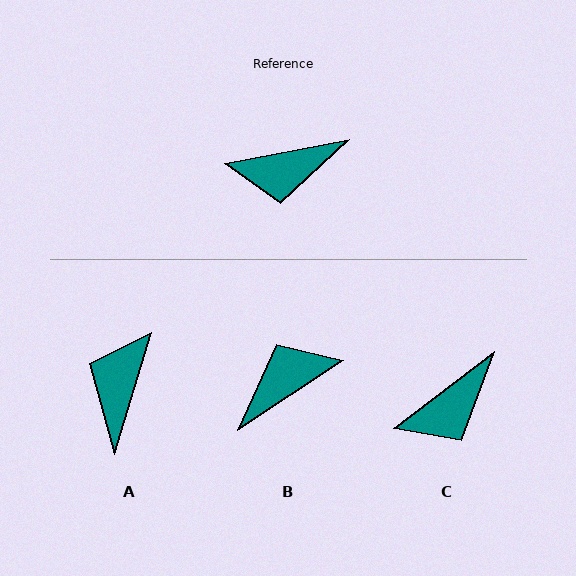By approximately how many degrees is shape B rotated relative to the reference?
Approximately 157 degrees clockwise.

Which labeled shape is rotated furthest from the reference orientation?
B, about 157 degrees away.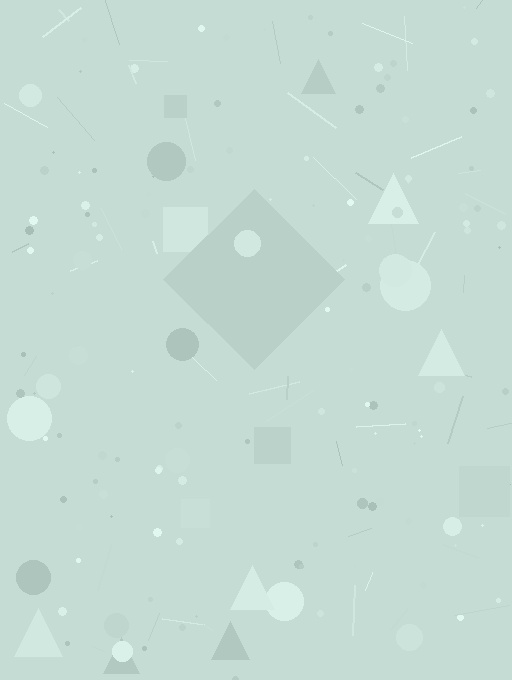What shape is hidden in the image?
A diamond is hidden in the image.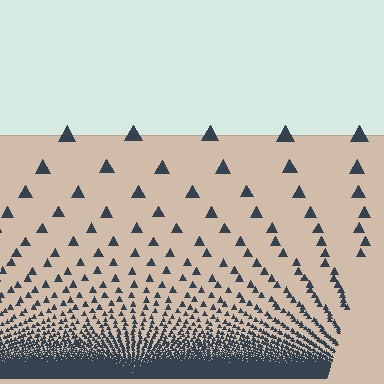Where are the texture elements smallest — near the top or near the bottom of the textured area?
Near the bottom.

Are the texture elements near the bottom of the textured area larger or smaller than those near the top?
Smaller. The gradient is inverted — elements near the bottom are smaller and denser.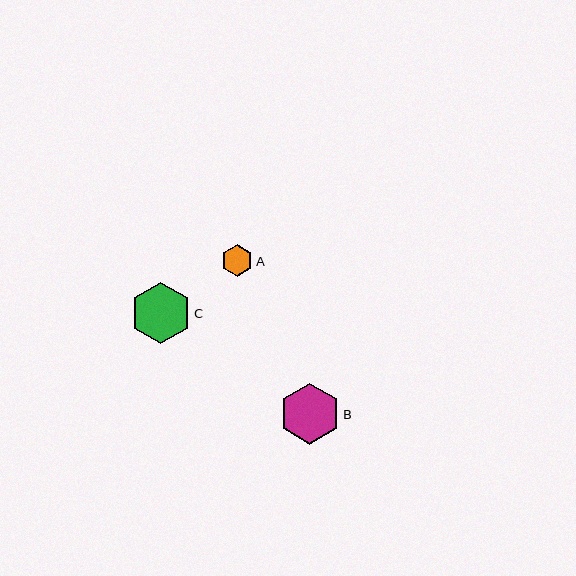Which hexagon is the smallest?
Hexagon A is the smallest with a size of approximately 31 pixels.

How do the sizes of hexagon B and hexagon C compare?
Hexagon B and hexagon C are approximately the same size.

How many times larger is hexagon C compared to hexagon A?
Hexagon C is approximately 1.9 times the size of hexagon A.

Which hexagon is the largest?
Hexagon B is the largest with a size of approximately 61 pixels.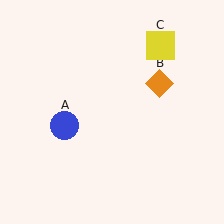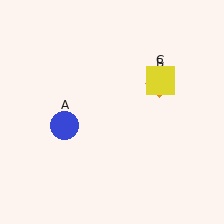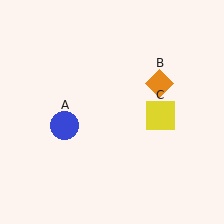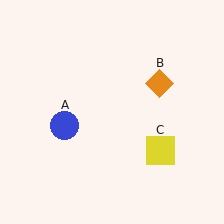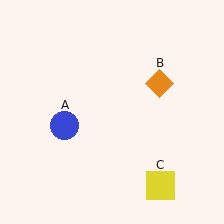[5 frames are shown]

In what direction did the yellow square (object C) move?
The yellow square (object C) moved down.